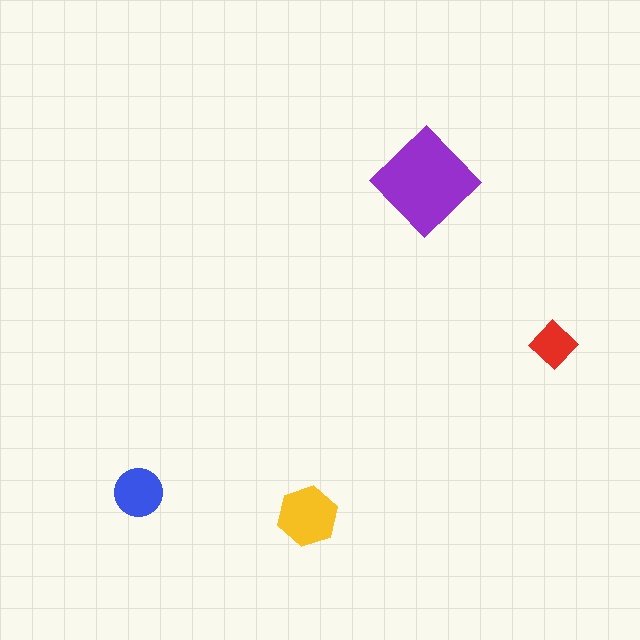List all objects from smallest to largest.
The red diamond, the blue circle, the yellow hexagon, the purple diamond.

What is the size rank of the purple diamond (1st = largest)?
1st.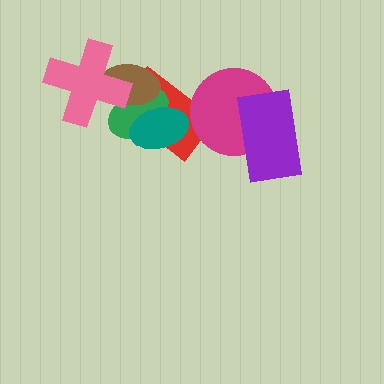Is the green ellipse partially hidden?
Yes, it is partially covered by another shape.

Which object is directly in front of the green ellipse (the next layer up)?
The brown ellipse is directly in front of the green ellipse.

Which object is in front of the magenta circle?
The purple rectangle is in front of the magenta circle.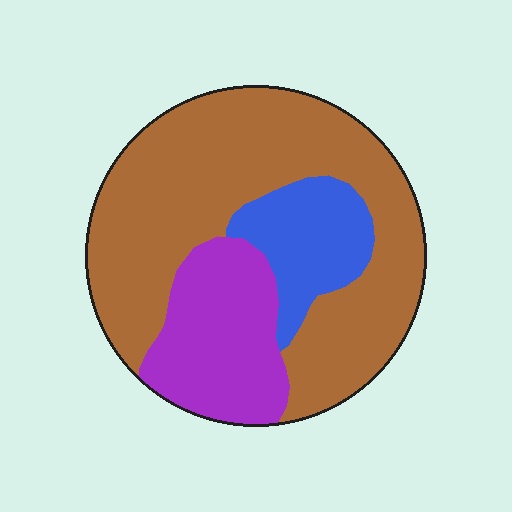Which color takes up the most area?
Brown, at roughly 65%.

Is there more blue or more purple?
Purple.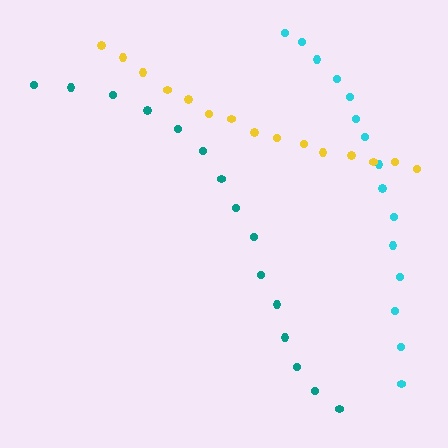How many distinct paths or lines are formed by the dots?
There are 3 distinct paths.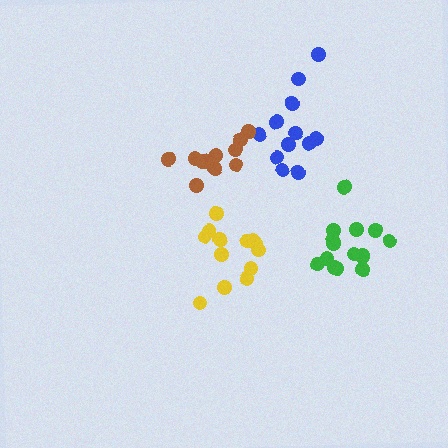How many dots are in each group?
Group 1: 12 dots, Group 2: 15 dots, Group 3: 13 dots, Group 4: 13 dots (53 total).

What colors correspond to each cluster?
The clusters are colored: blue, green, yellow, brown.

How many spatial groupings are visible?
There are 4 spatial groupings.